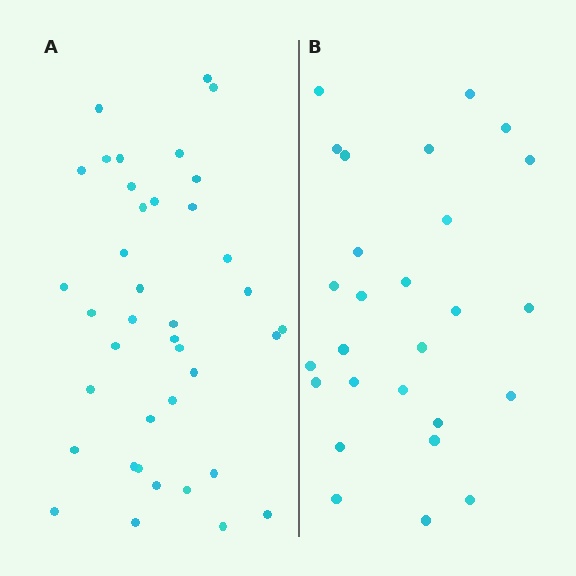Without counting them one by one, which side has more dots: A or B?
Region A (the left region) has more dots.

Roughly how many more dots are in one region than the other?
Region A has roughly 12 or so more dots than region B.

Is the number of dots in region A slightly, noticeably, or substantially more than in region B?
Region A has noticeably more, but not dramatically so. The ratio is roughly 1.4 to 1.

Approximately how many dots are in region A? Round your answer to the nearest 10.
About 40 dots. (The exact count is 39, which rounds to 40.)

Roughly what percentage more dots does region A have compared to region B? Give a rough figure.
About 45% more.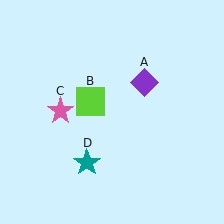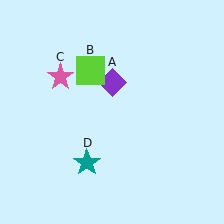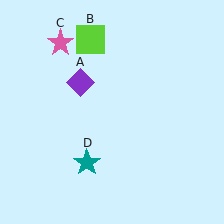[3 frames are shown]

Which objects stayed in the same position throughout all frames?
Teal star (object D) remained stationary.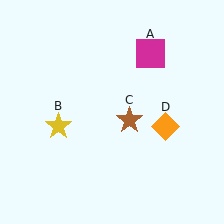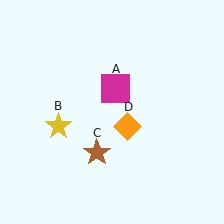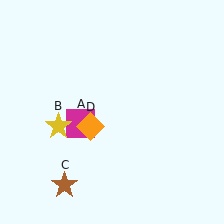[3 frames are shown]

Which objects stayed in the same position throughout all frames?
Yellow star (object B) remained stationary.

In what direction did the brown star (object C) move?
The brown star (object C) moved down and to the left.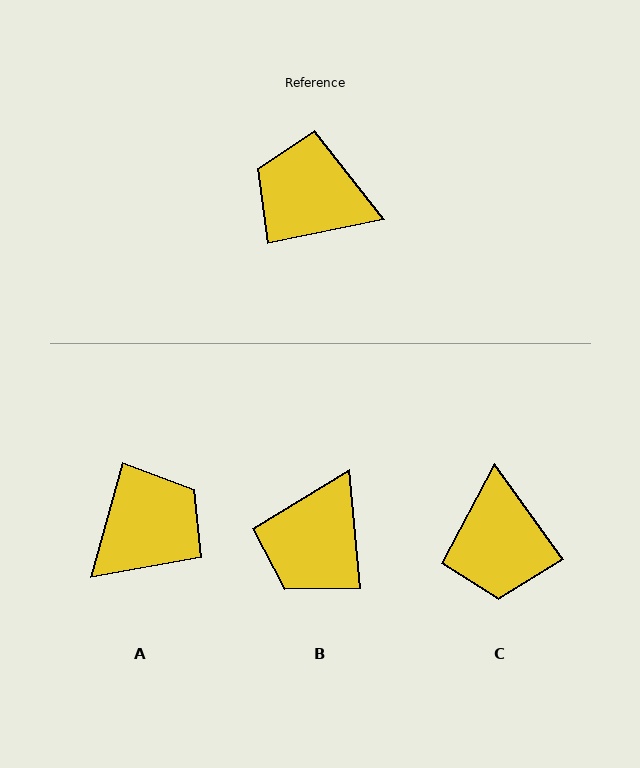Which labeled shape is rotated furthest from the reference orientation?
A, about 118 degrees away.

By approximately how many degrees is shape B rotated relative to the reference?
Approximately 84 degrees counter-clockwise.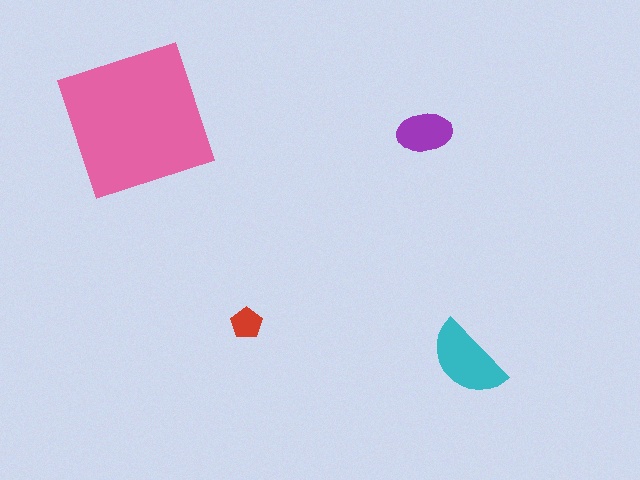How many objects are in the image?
There are 4 objects in the image.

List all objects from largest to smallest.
The pink square, the cyan semicircle, the purple ellipse, the red pentagon.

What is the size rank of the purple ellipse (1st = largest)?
3rd.